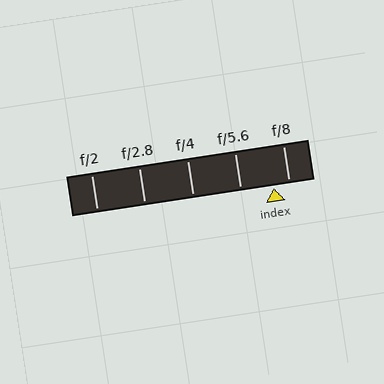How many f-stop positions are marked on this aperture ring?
There are 5 f-stop positions marked.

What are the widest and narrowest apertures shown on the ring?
The widest aperture shown is f/2 and the narrowest is f/8.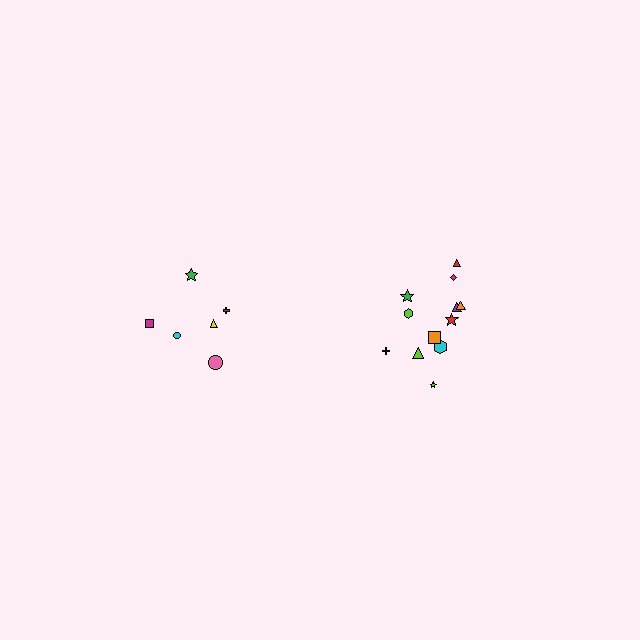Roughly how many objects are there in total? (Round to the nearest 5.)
Roughly 20 objects in total.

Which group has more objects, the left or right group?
The right group.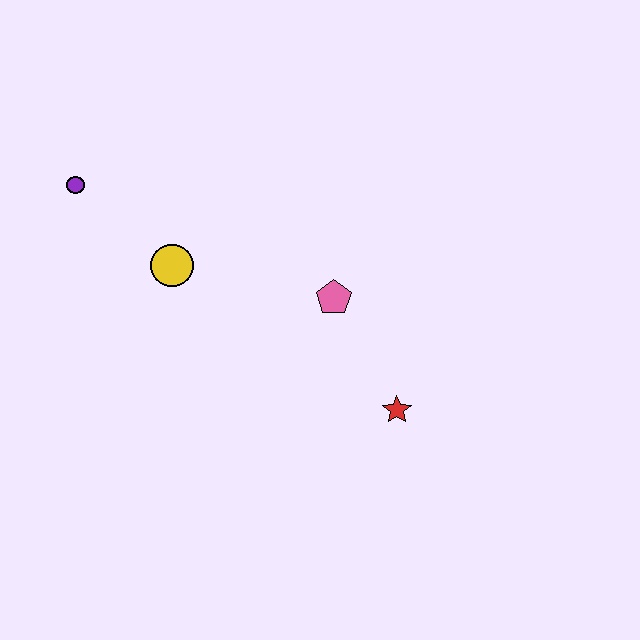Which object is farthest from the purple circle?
The red star is farthest from the purple circle.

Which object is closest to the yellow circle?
The purple circle is closest to the yellow circle.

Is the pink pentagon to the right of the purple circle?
Yes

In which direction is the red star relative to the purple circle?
The red star is to the right of the purple circle.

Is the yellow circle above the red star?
Yes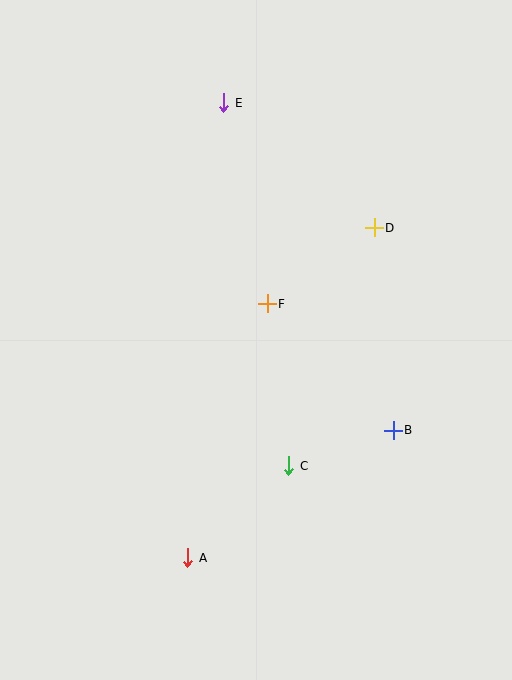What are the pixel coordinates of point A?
Point A is at (188, 558).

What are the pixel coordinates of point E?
Point E is at (224, 103).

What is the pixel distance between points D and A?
The distance between D and A is 379 pixels.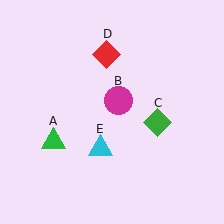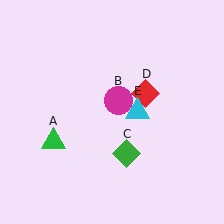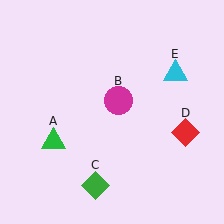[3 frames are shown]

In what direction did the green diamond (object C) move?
The green diamond (object C) moved down and to the left.